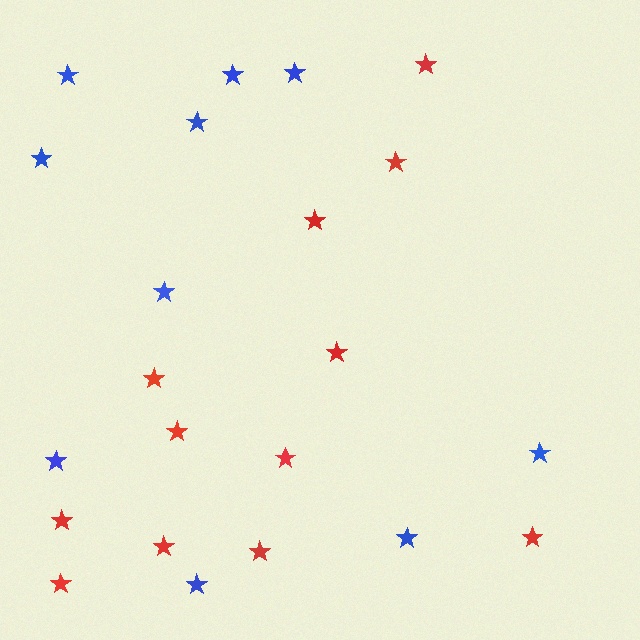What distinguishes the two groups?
There are 2 groups: one group of red stars (12) and one group of blue stars (10).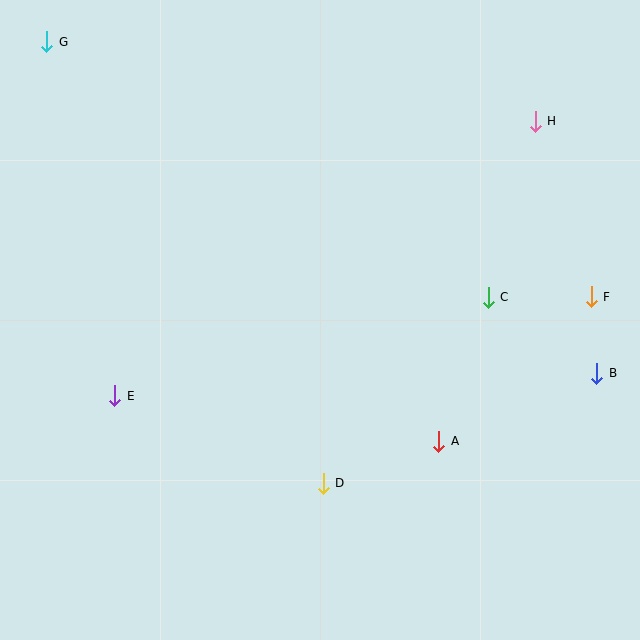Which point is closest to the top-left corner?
Point G is closest to the top-left corner.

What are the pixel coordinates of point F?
Point F is at (591, 297).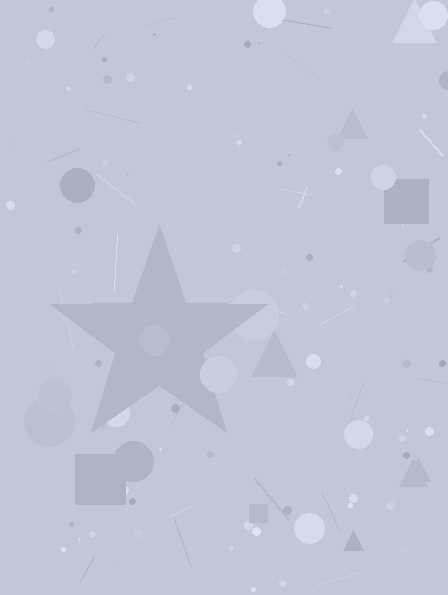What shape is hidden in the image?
A star is hidden in the image.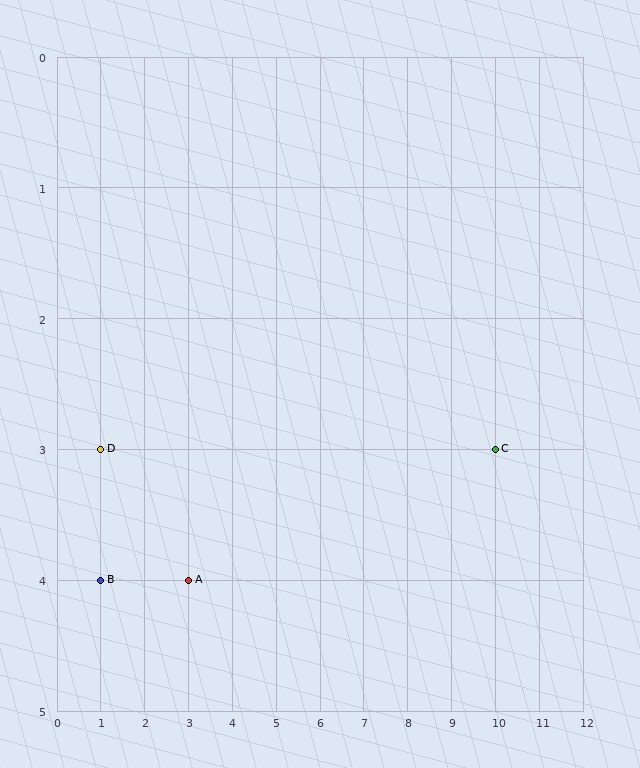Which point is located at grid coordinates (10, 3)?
Point C is at (10, 3).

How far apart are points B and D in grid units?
Points B and D are 1 row apart.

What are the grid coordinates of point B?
Point B is at grid coordinates (1, 4).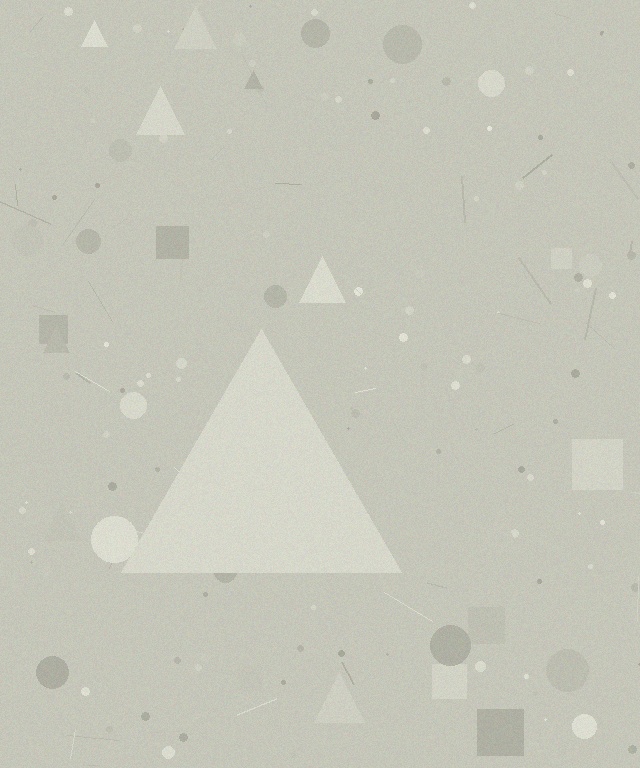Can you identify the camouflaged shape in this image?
The camouflaged shape is a triangle.